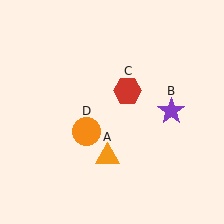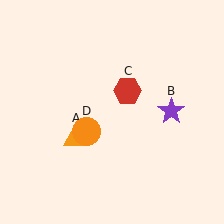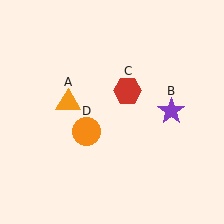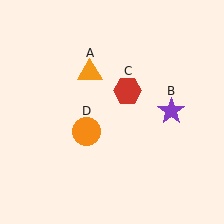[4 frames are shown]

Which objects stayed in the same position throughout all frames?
Purple star (object B) and red hexagon (object C) and orange circle (object D) remained stationary.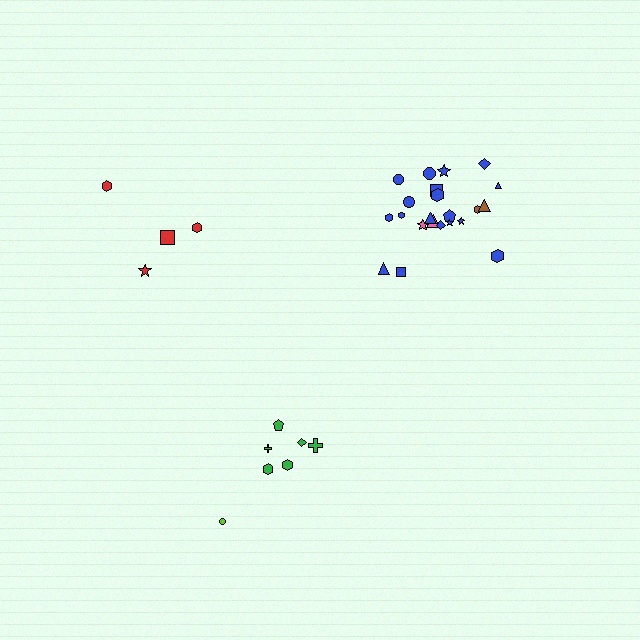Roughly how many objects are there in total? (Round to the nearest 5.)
Roughly 35 objects in total.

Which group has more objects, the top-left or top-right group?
The top-right group.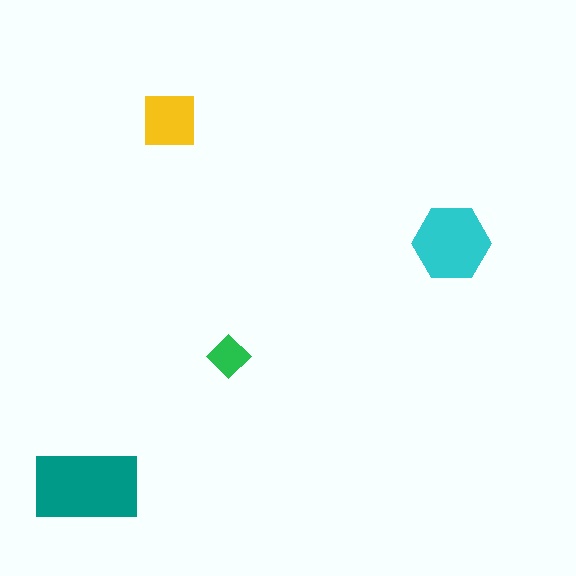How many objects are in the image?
There are 4 objects in the image.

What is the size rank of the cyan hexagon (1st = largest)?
2nd.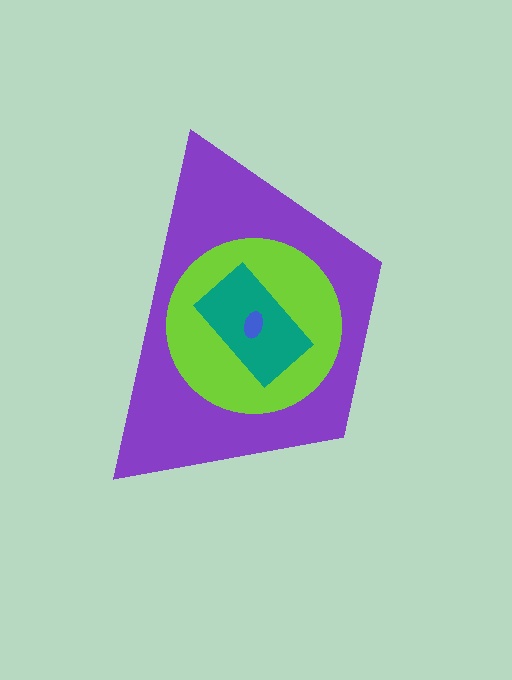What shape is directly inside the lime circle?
The teal rectangle.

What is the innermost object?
The blue ellipse.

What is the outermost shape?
The purple trapezoid.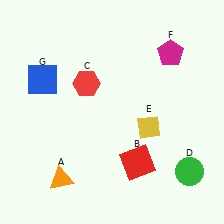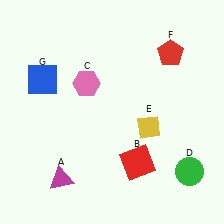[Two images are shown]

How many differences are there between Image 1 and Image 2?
There are 3 differences between the two images.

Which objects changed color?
A changed from orange to magenta. C changed from red to pink. F changed from magenta to red.